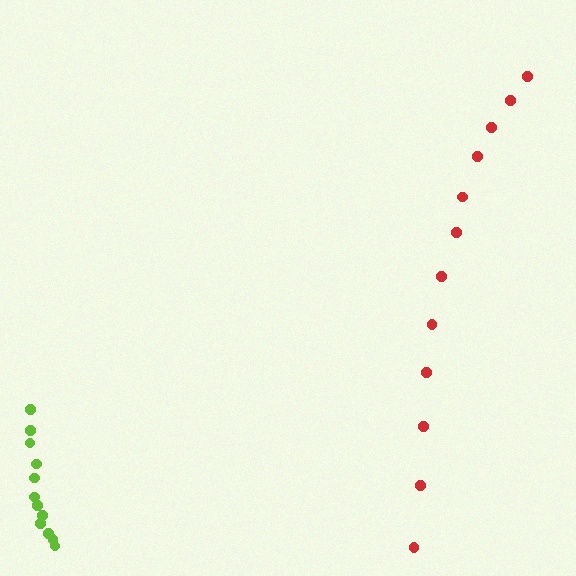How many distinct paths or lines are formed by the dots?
There are 2 distinct paths.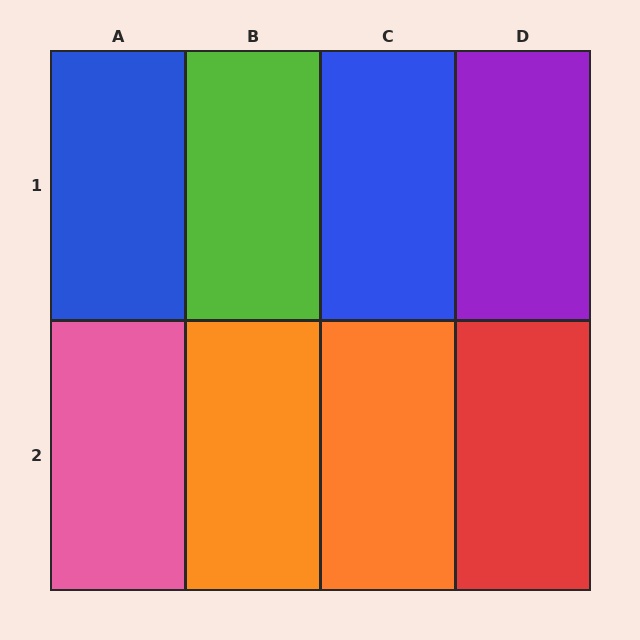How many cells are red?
1 cell is red.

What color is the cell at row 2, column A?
Pink.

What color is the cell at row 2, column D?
Red.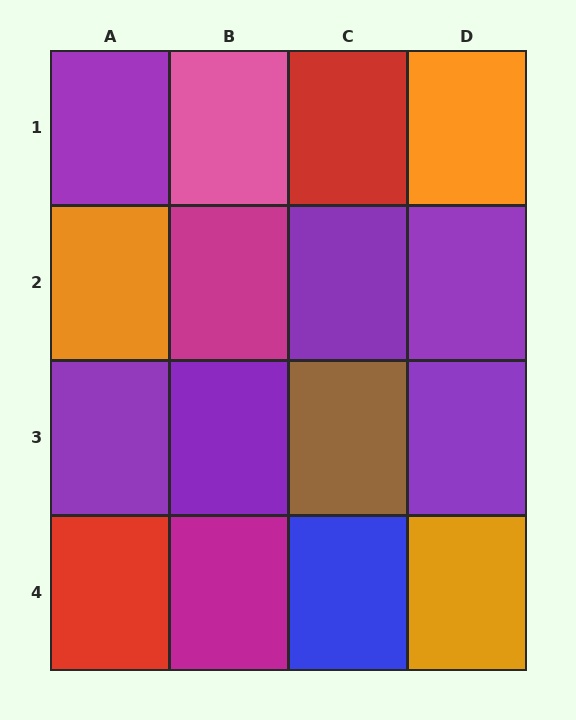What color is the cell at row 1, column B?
Pink.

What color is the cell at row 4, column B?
Magenta.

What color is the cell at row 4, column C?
Blue.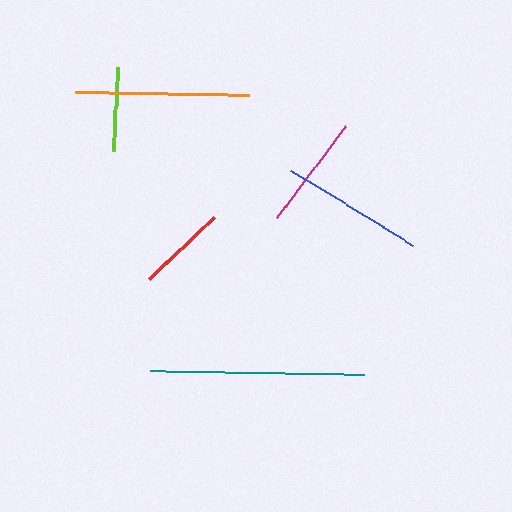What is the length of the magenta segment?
The magenta segment is approximately 115 pixels long.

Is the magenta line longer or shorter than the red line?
The magenta line is longer than the red line.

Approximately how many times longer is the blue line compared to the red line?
The blue line is approximately 1.6 times the length of the red line.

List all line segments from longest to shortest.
From longest to shortest: teal, orange, blue, magenta, red, lime.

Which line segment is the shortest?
The lime line is the shortest at approximately 84 pixels.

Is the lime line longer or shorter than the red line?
The red line is longer than the lime line.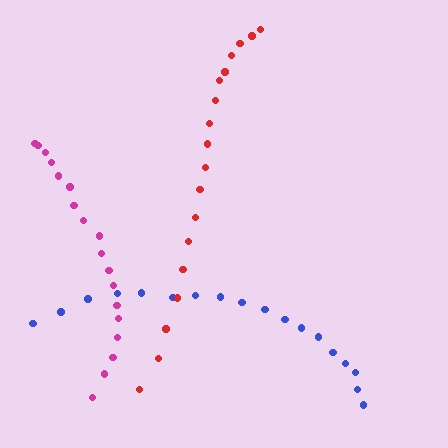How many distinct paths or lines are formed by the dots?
There are 3 distinct paths.